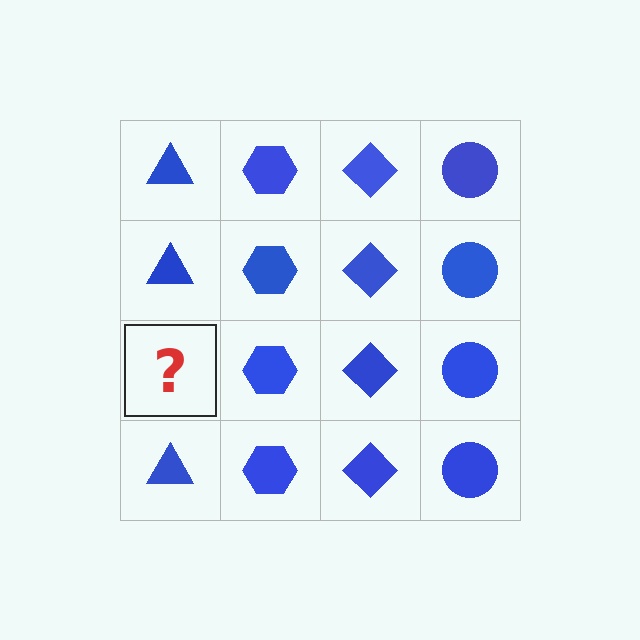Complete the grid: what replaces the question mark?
The question mark should be replaced with a blue triangle.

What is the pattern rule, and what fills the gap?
The rule is that each column has a consistent shape. The gap should be filled with a blue triangle.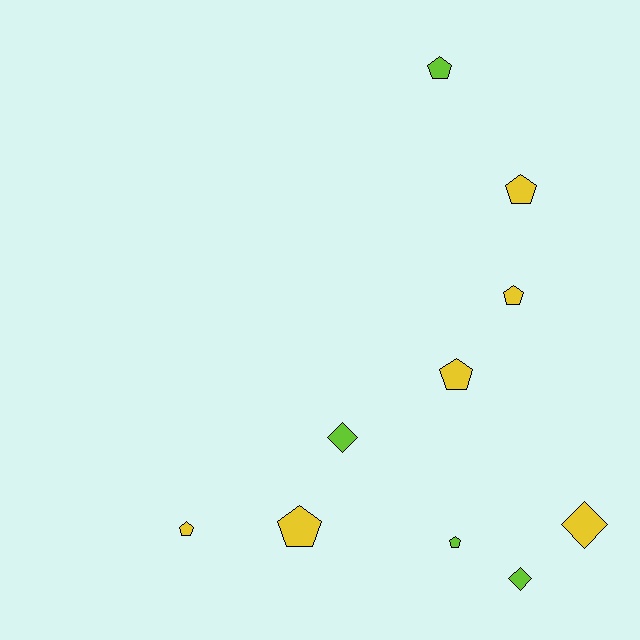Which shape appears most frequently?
Pentagon, with 7 objects.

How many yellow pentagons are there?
There are 5 yellow pentagons.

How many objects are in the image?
There are 10 objects.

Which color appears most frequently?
Yellow, with 6 objects.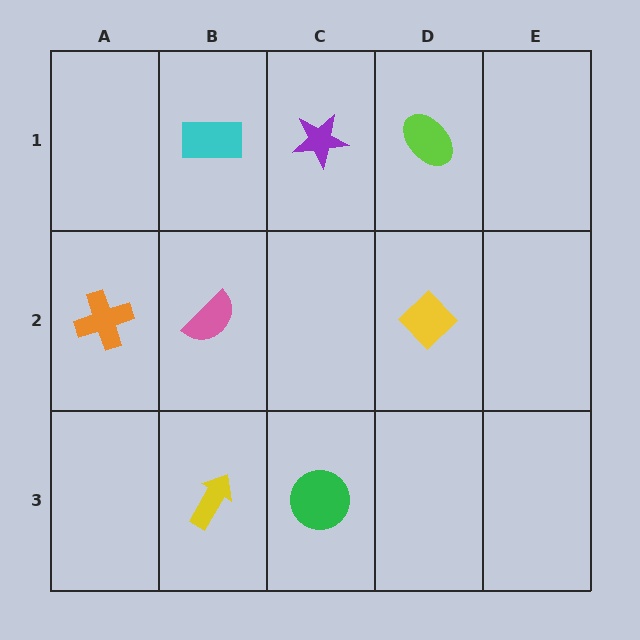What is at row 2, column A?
An orange cross.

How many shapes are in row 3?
2 shapes.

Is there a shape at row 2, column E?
No, that cell is empty.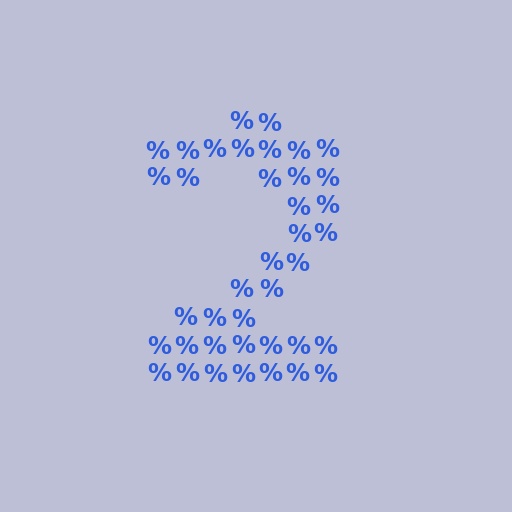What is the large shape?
The large shape is the digit 2.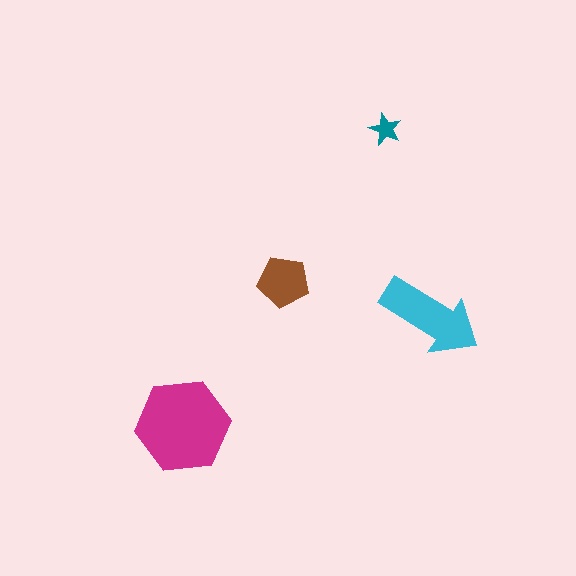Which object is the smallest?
The teal star.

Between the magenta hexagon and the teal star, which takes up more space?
The magenta hexagon.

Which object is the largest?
The magenta hexagon.